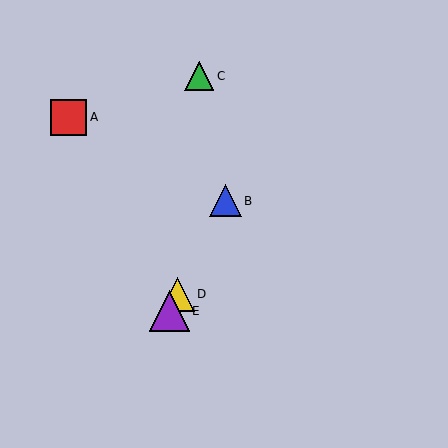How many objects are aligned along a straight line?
3 objects (B, D, E) are aligned along a straight line.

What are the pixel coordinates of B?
Object B is at (225, 201).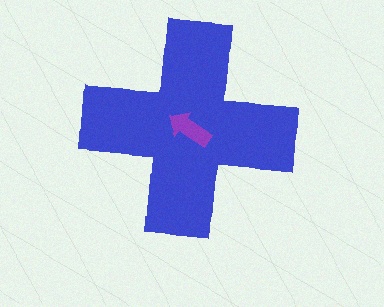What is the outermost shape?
The blue cross.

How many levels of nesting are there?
2.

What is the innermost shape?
The purple arrow.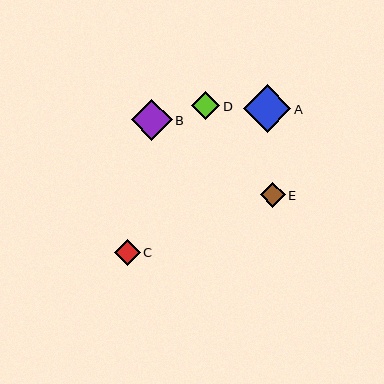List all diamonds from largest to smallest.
From largest to smallest: A, B, D, C, E.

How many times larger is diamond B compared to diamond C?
Diamond B is approximately 1.6 times the size of diamond C.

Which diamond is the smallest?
Diamond E is the smallest with a size of approximately 25 pixels.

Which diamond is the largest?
Diamond A is the largest with a size of approximately 47 pixels.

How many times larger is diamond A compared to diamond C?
Diamond A is approximately 1.8 times the size of diamond C.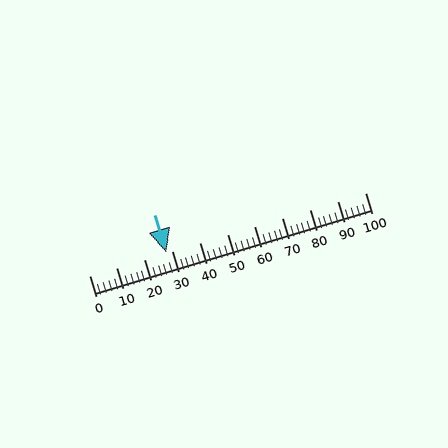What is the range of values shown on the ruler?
The ruler shows values from 0 to 100.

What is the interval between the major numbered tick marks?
The major tick marks are spaced 10 units apart.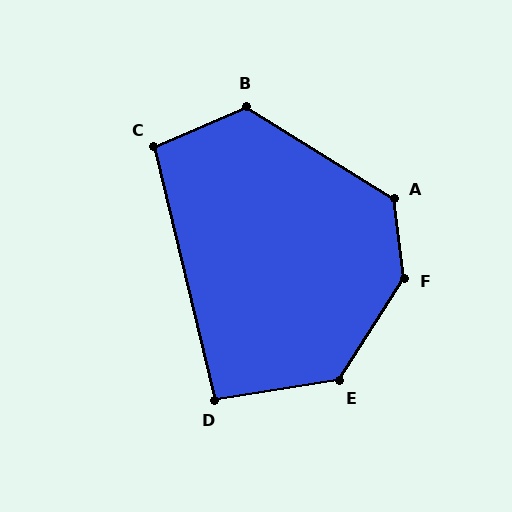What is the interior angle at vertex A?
Approximately 129 degrees (obtuse).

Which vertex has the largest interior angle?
F, at approximately 141 degrees.